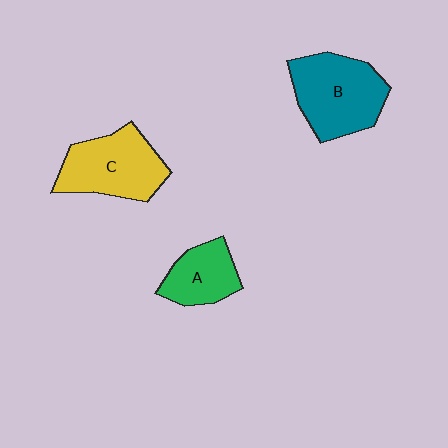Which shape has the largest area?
Shape B (teal).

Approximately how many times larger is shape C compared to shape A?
Approximately 1.5 times.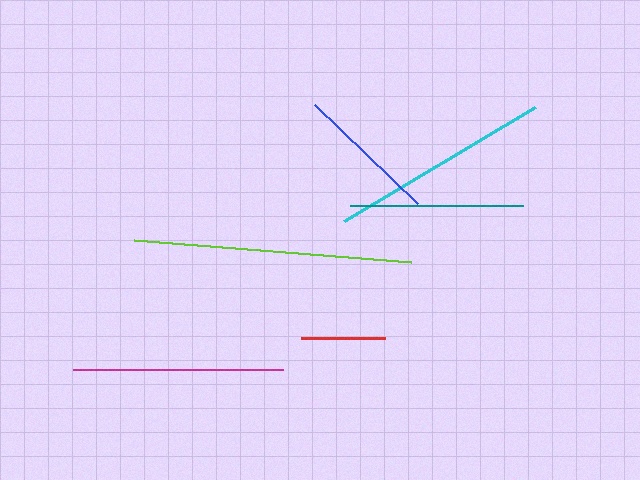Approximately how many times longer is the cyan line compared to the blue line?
The cyan line is approximately 1.6 times the length of the blue line.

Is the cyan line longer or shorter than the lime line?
The lime line is longer than the cyan line.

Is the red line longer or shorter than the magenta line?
The magenta line is longer than the red line.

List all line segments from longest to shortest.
From longest to shortest: lime, cyan, magenta, teal, blue, red.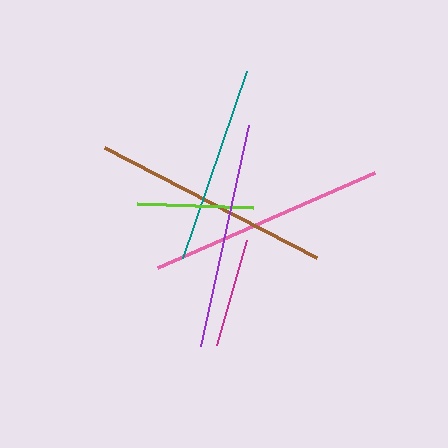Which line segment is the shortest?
The magenta line is the shortest at approximately 109 pixels.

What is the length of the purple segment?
The purple segment is approximately 227 pixels long.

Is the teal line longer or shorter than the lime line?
The teal line is longer than the lime line.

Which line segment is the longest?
The brown line is the longest at approximately 239 pixels.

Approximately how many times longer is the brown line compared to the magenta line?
The brown line is approximately 2.2 times the length of the magenta line.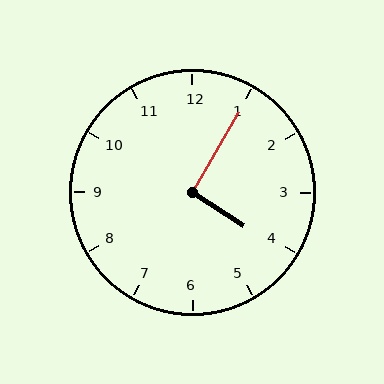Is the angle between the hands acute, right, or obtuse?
It is right.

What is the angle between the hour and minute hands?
Approximately 92 degrees.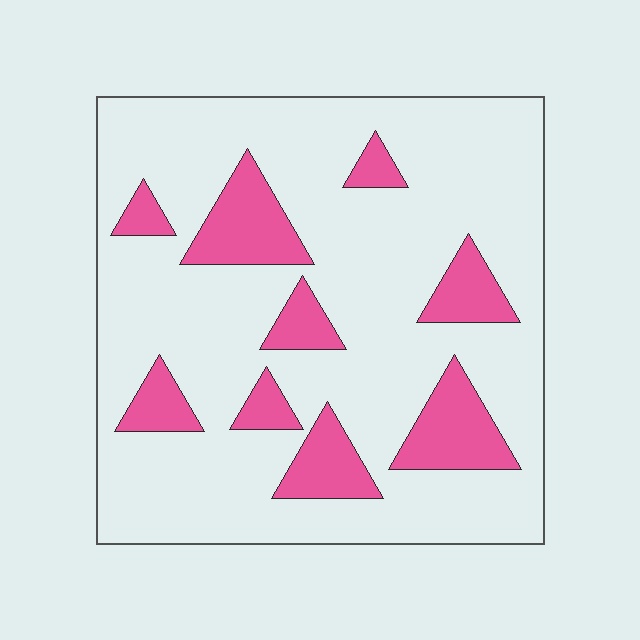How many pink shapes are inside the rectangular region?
9.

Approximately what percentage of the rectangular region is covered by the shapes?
Approximately 20%.